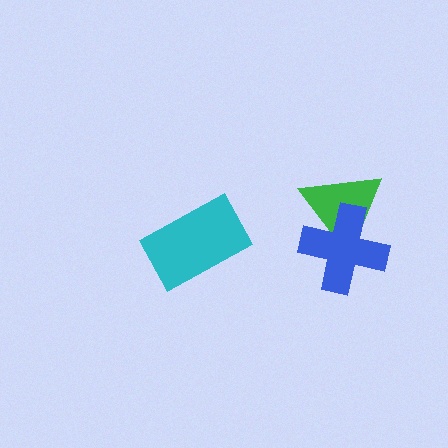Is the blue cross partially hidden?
No, no other shape covers it.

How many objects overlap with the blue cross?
1 object overlaps with the blue cross.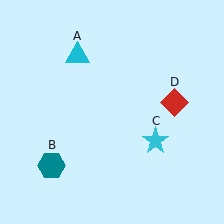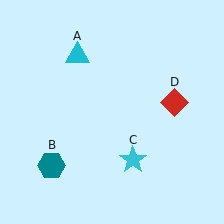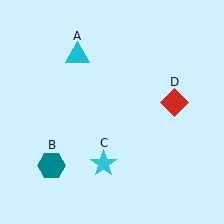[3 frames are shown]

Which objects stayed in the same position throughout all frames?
Cyan triangle (object A) and teal hexagon (object B) and red diamond (object D) remained stationary.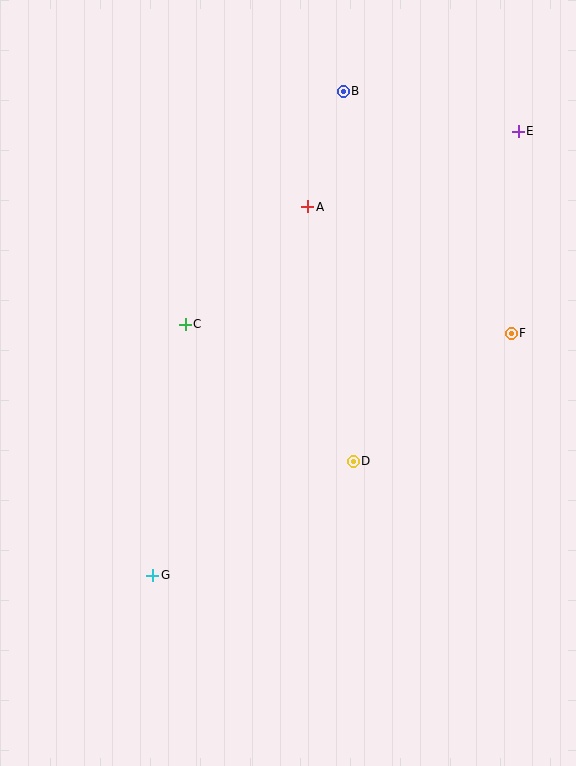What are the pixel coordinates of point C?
Point C is at (185, 324).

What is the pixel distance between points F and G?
The distance between F and G is 432 pixels.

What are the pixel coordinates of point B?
Point B is at (343, 91).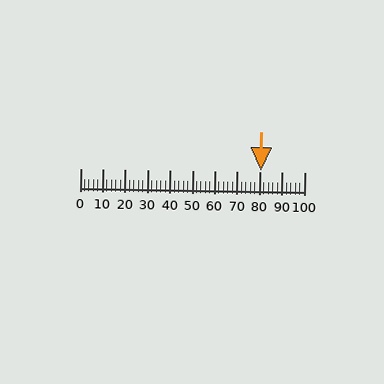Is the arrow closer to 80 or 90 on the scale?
The arrow is closer to 80.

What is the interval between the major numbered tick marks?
The major tick marks are spaced 10 units apart.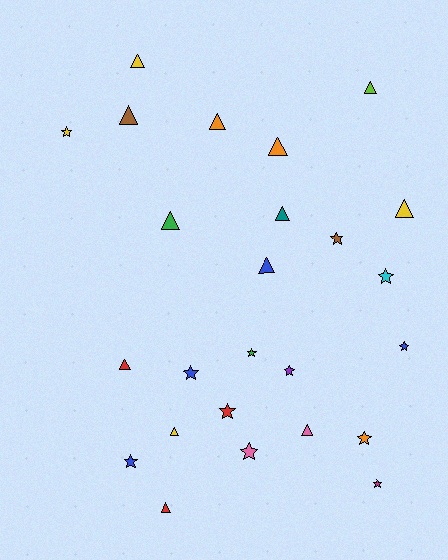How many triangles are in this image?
There are 13 triangles.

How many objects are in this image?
There are 25 objects.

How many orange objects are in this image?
There are 3 orange objects.